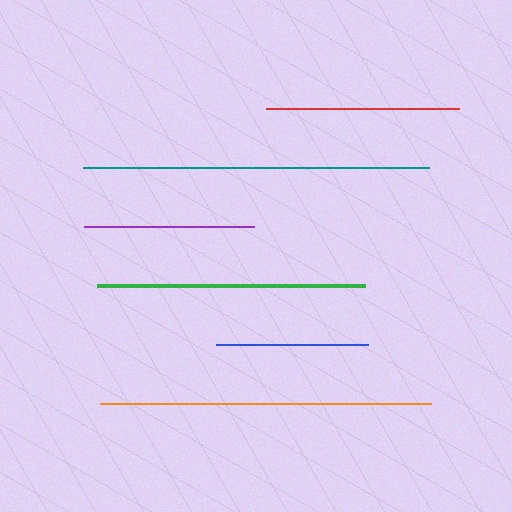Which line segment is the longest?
The teal line is the longest at approximately 346 pixels.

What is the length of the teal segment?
The teal segment is approximately 346 pixels long.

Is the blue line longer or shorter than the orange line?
The orange line is longer than the blue line.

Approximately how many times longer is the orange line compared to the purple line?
The orange line is approximately 1.9 times the length of the purple line.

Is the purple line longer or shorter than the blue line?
The purple line is longer than the blue line.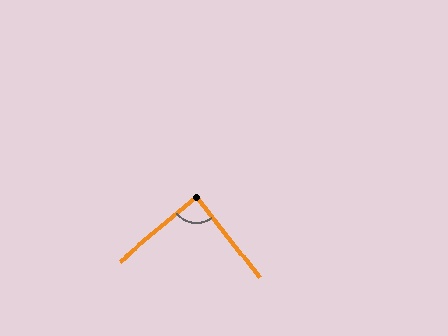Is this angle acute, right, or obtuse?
It is approximately a right angle.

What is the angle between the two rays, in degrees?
Approximately 88 degrees.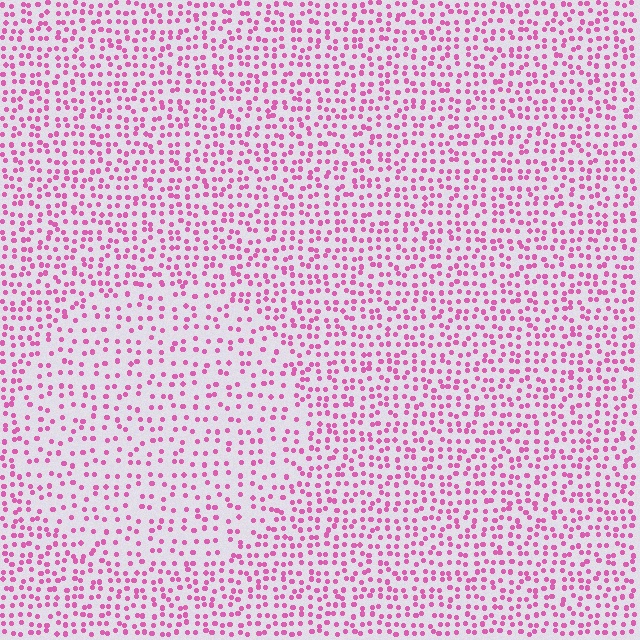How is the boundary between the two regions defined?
The boundary is defined by a change in element density (approximately 1.6x ratio). All elements are the same color, size, and shape.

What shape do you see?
I see a circle.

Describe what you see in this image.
The image contains small pink elements arranged at two different densities. A circle-shaped region is visible where the elements are less densely packed than the surrounding area.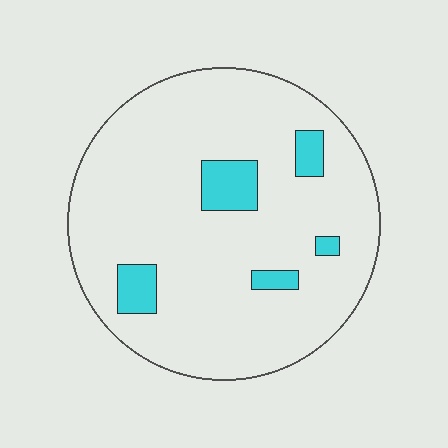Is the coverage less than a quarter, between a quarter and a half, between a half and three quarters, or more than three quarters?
Less than a quarter.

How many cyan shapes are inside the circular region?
5.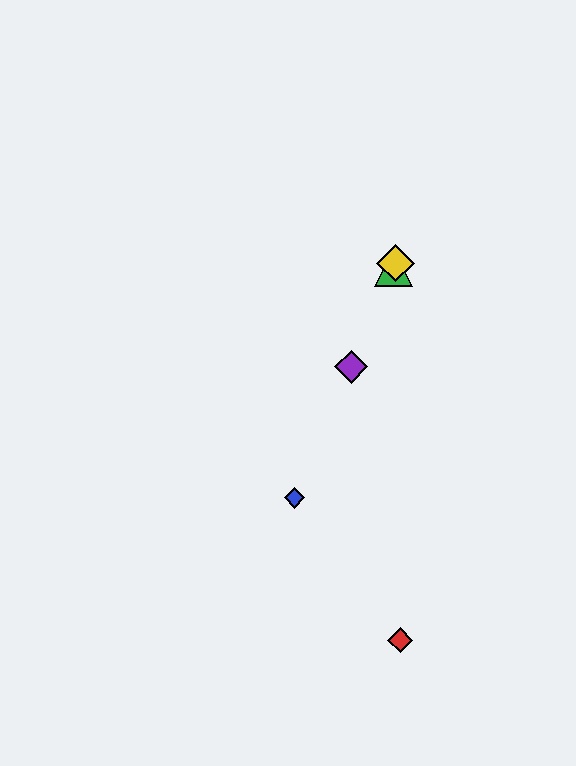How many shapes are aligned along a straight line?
4 shapes (the blue diamond, the green triangle, the yellow diamond, the purple diamond) are aligned along a straight line.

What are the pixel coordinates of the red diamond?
The red diamond is at (400, 640).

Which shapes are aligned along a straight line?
The blue diamond, the green triangle, the yellow diamond, the purple diamond are aligned along a straight line.